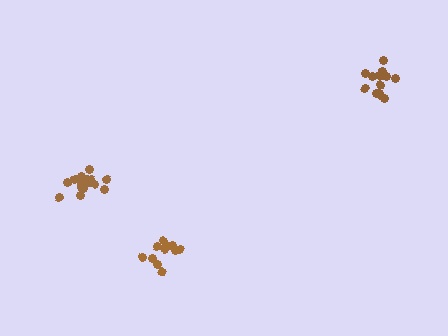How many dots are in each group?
Group 1: 17 dots, Group 2: 11 dots, Group 3: 13 dots (41 total).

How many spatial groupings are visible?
There are 3 spatial groupings.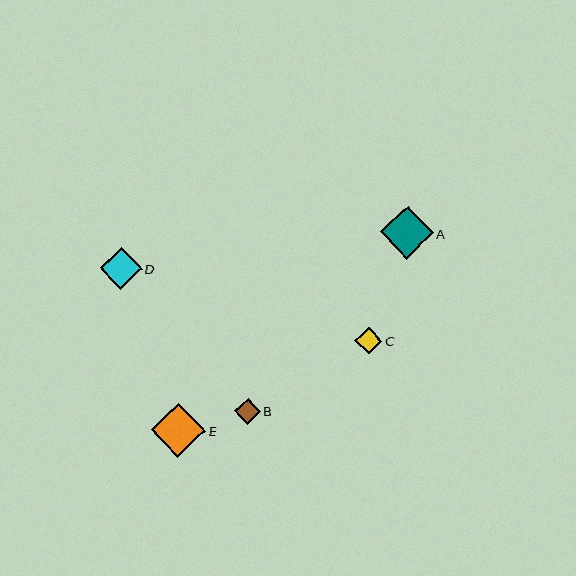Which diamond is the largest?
Diamond E is the largest with a size of approximately 54 pixels.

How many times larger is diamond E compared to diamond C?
Diamond E is approximately 2.0 times the size of diamond C.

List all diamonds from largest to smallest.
From largest to smallest: E, A, D, C, B.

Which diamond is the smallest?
Diamond B is the smallest with a size of approximately 26 pixels.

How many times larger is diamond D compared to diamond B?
Diamond D is approximately 1.6 times the size of diamond B.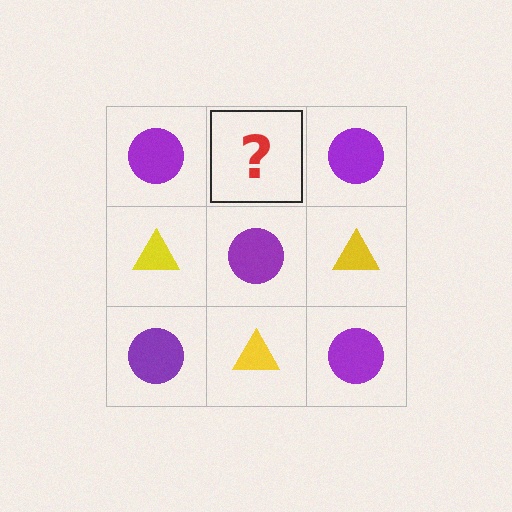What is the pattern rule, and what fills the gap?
The rule is that it alternates purple circle and yellow triangle in a checkerboard pattern. The gap should be filled with a yellow triangle.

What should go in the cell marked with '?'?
The missing cell should contain a yellow triangle.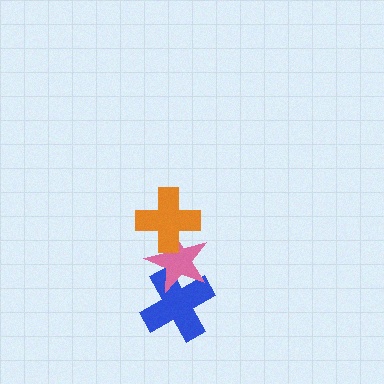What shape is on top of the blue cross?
The pink star is on top of the blue cross.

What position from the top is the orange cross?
The orange cross is 1st from the top.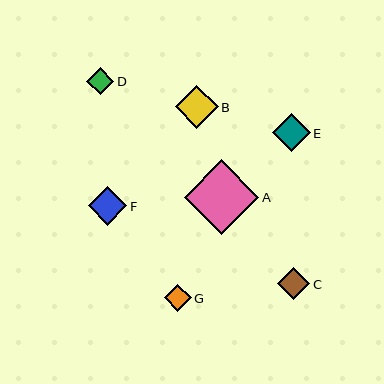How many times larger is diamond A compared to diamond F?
Diamond A is approximately 1.9 times the size of diamond F.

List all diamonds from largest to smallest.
From largest to smallest: A, B, F, E, C, G, D.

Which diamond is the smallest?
Diamond D is the smallest with a size of approximately 27 pixels.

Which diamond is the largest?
Diamond A is the largest with a size of approximately 75 pixels.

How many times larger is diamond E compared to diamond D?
Diamond E is approximately 1.4 times the size of diamond D.